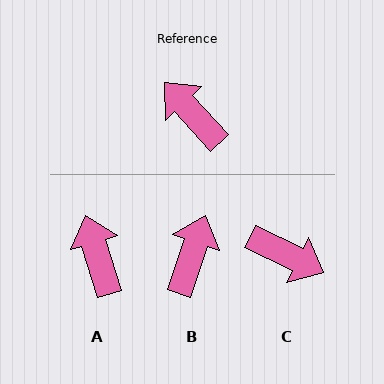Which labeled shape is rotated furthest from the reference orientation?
C, about 159 degrees away.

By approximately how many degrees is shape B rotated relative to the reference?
Approximately 61 degrees clockwise.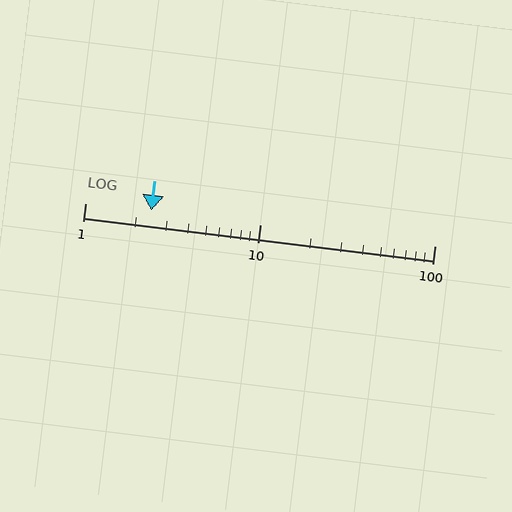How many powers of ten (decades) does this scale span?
The scale spans 2 decades, from 1 to 100.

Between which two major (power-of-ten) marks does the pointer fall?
The pointer is between 1 and 10.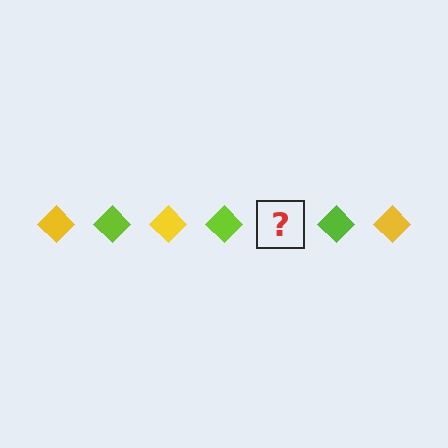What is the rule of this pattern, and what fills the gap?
The rule is that the pattern cycles through yellow, lime diamonds. The gap should be filled with a yellow diamond.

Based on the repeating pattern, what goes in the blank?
The blank should be a yellow diamond.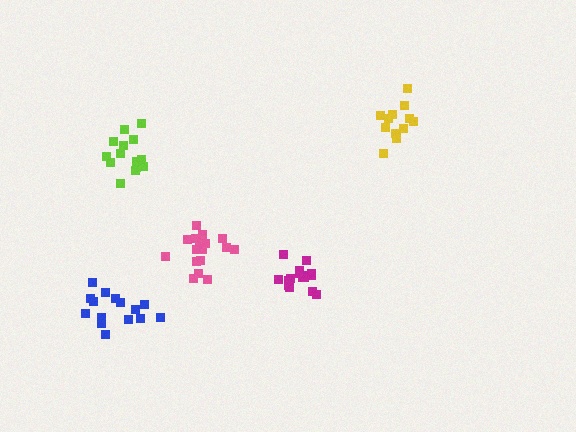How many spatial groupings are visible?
There are 5 spatial groupings.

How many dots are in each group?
Group 1: 18 dots, Group 2: 13 dots, Group 3: 16 dots, Group 4: 14 dots, Group 5: 15 dots (76 total).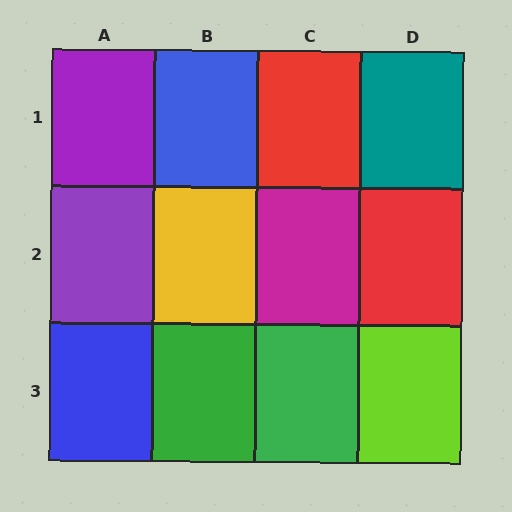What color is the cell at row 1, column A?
Purple.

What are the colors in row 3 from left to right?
Blue, green, green, lime.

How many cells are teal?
1 cell is teal.